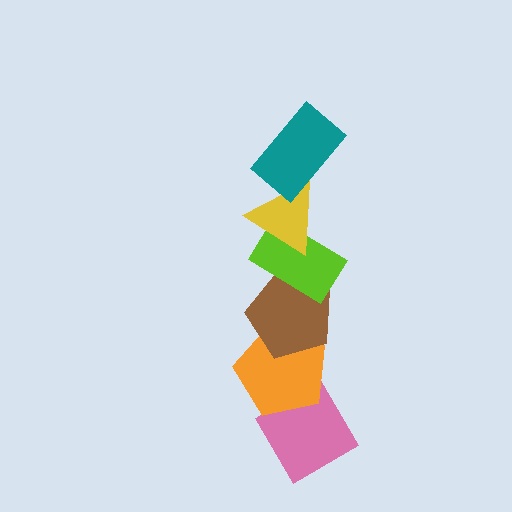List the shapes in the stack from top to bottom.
From top to bottom: the teal rectangle, the yellow triangle, the lime rectangle, the brown pentagon, the orange pentagon, the pink diamond.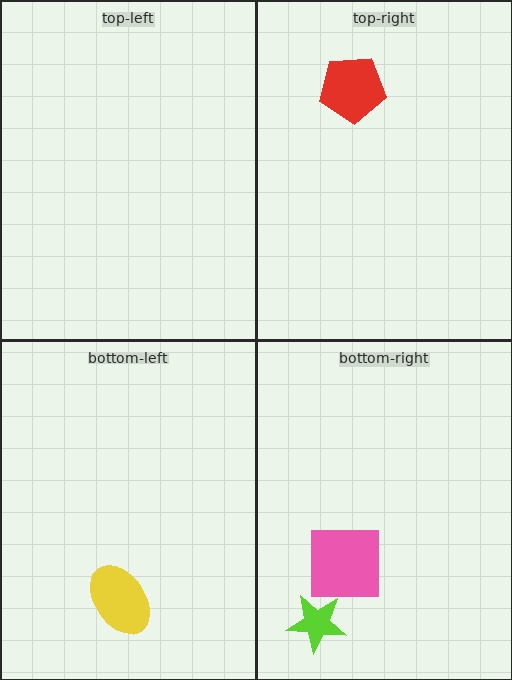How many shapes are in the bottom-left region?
1.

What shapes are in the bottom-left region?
The yellow ellipse.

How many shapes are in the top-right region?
1.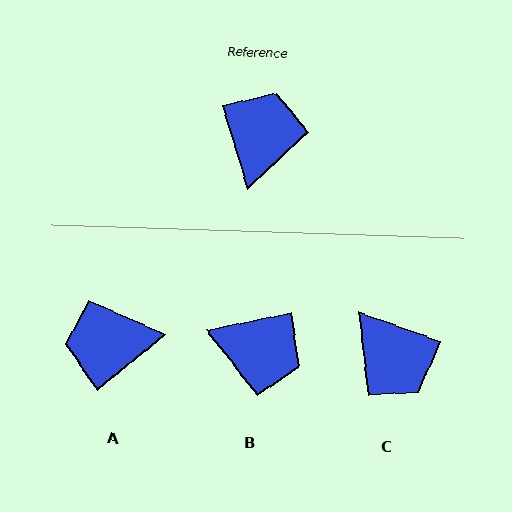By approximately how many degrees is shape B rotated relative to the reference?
Approximately 96 degrees clockwise.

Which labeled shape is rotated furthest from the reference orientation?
C, about 127 degrees away.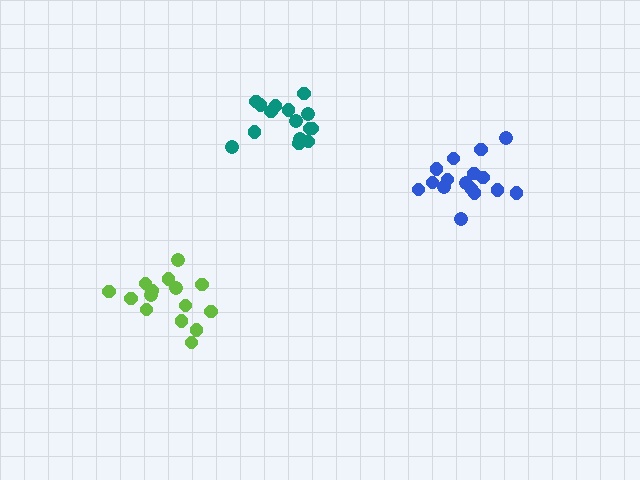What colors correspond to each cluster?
The clusters are colored: lime, blue, teal.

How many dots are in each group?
Group 1: 15 dots, Group 2: 16 dots, Group 3: 15 dots (46 total).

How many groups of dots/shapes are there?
There are 3 groups.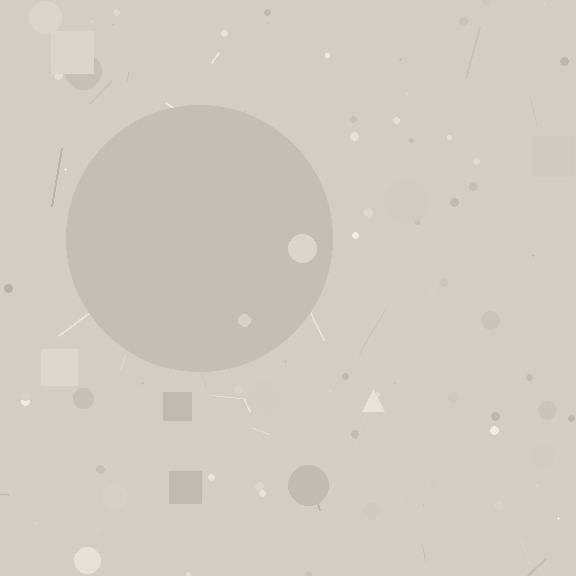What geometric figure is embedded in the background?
A circle is embedded in the background.